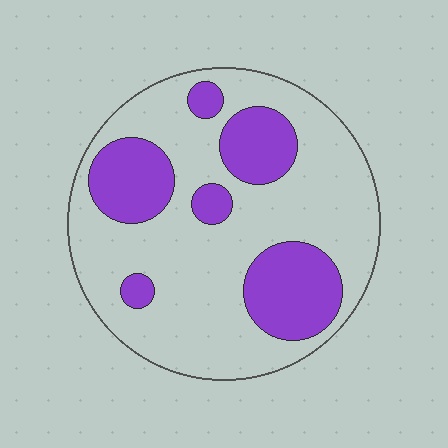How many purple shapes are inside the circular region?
6.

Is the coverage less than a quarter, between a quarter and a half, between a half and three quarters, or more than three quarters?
Between a quarter and a half.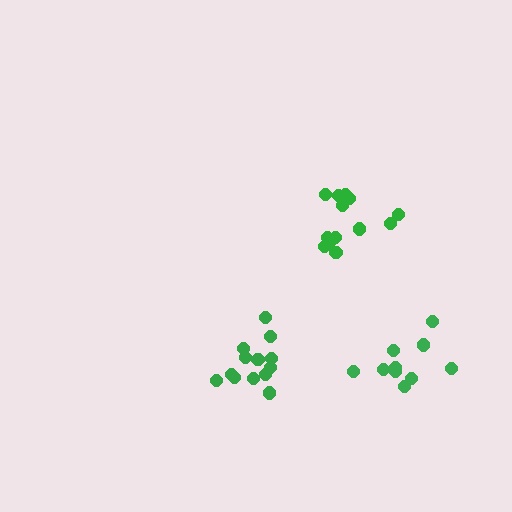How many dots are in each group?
Group 1: 10 dots, Group 2: 14 dots, Group 3: 14 dots (38 total).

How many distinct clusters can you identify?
There are 3 distinct clusters.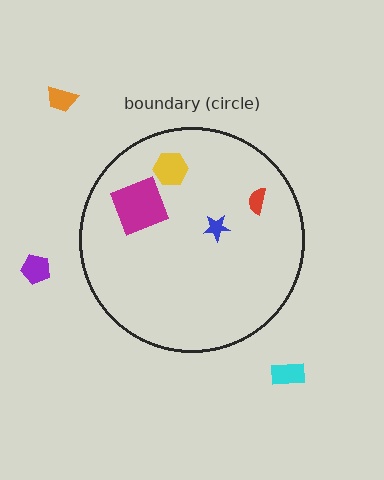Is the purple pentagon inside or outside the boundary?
Outside.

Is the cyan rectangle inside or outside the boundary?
Outside.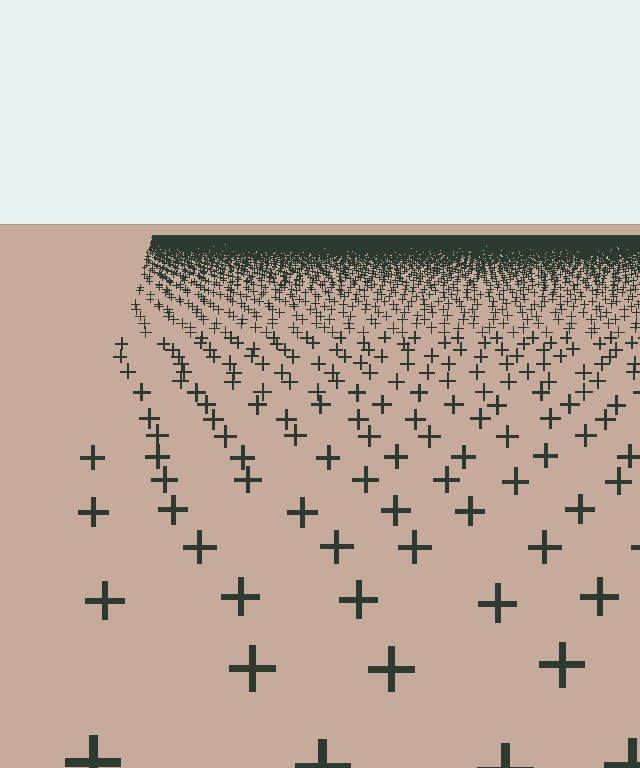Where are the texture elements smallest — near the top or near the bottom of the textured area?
Near the top.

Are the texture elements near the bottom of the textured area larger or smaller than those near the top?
Larger. Near the bottom, elements are closer to the viewer and appear at a bigger on-screen size.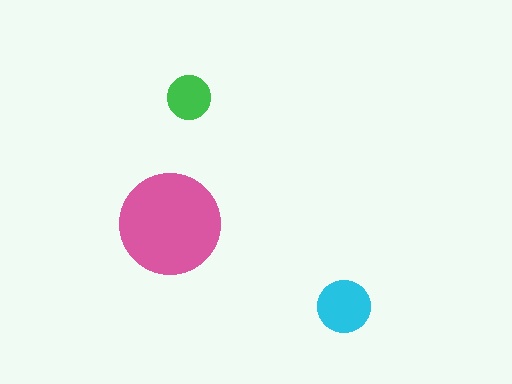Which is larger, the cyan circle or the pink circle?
The pink one.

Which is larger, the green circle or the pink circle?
The pink one.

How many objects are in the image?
There are 3 objects in the image.